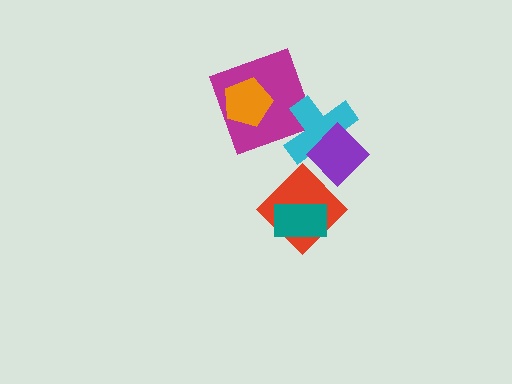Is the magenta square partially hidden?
Yes, it is partially covered by another shape.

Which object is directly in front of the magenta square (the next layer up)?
The cyan cross is directly in front of the magenta square.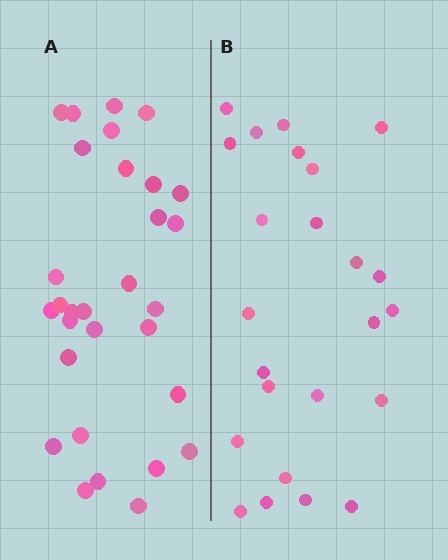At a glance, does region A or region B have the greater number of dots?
Region A (the left region) has more dots.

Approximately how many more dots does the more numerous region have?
Region A has about 6 more dots than region B.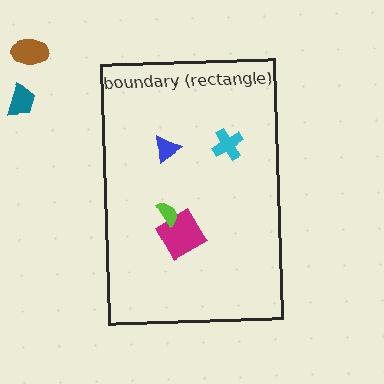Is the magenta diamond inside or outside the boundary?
Inside.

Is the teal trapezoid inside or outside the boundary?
Outside.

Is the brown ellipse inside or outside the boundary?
Outside.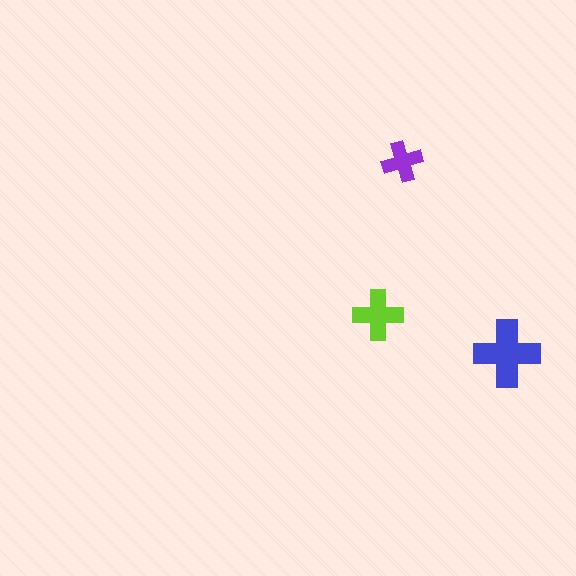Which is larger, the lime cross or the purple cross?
The lime one.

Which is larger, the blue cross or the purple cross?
The blue one.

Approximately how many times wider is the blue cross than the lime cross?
About 1.5 times wider.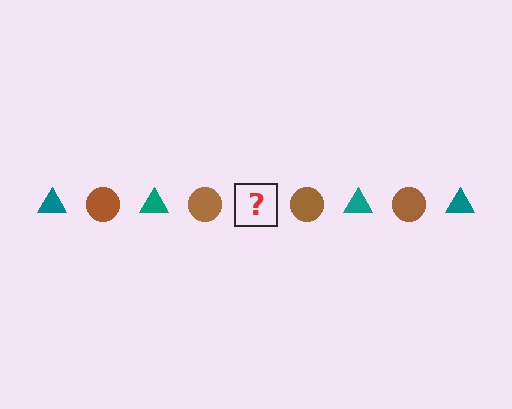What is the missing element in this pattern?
The missing element is a teal triangle.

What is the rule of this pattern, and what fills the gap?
The rule is that the pattern alternates between teal triangle and brown circle. The gap should be filled with a teal triangle.